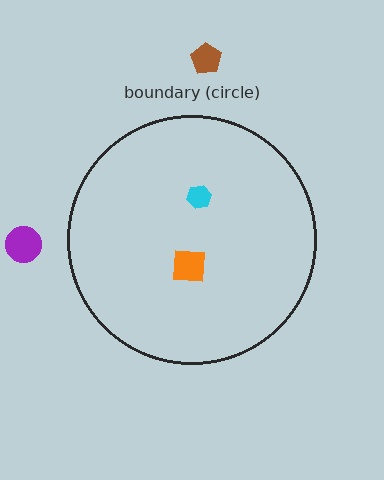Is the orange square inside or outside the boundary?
Inside.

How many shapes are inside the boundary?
2 inside, 2 outside.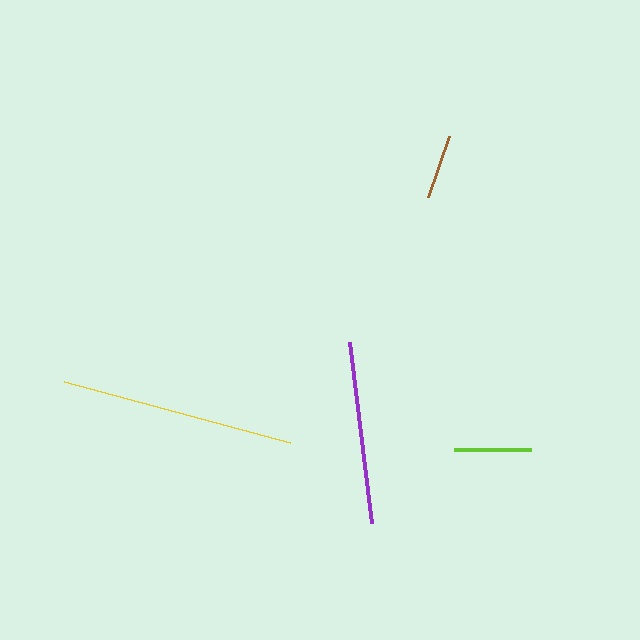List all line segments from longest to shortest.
From longest to shortest: yellow, purple, lime, brown.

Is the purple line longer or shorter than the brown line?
The purple line is longer than the brown line.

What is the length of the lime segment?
The lime segment is approximately 76 pixels long.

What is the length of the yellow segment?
The yellow segment is approximately 234 pixels long.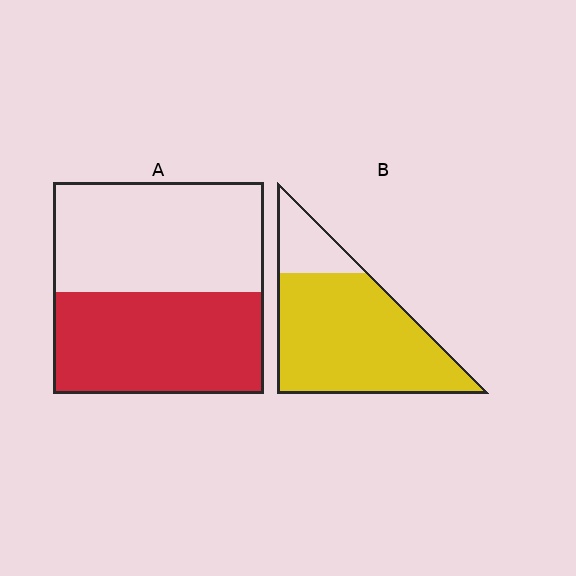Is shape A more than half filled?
Roughly half.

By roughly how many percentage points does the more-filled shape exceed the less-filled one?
By roughly 35 percentage points (B over A).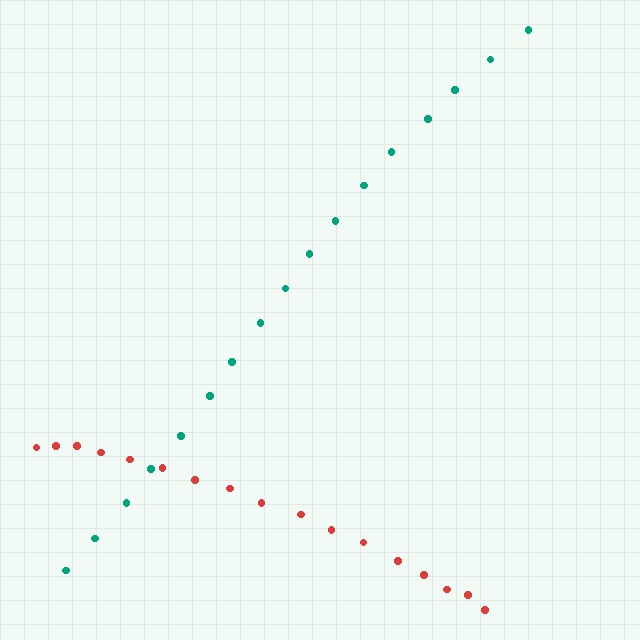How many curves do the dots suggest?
There are 2 distinct paths.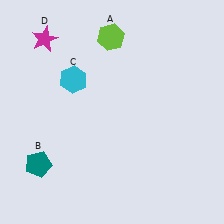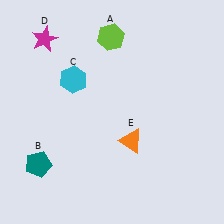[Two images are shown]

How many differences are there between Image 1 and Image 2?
There is 1 difference between the two images.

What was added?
An orange triangle (E) was added in Image 2.